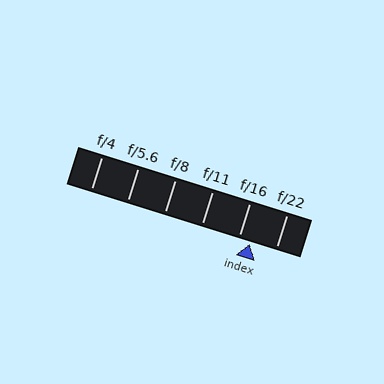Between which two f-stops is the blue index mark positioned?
The index mark is between f/16 and f/22.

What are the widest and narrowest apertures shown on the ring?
The widest aperture shown is f/4 and the narrowest is f/22.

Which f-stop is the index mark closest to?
The index mark is closest to f/16.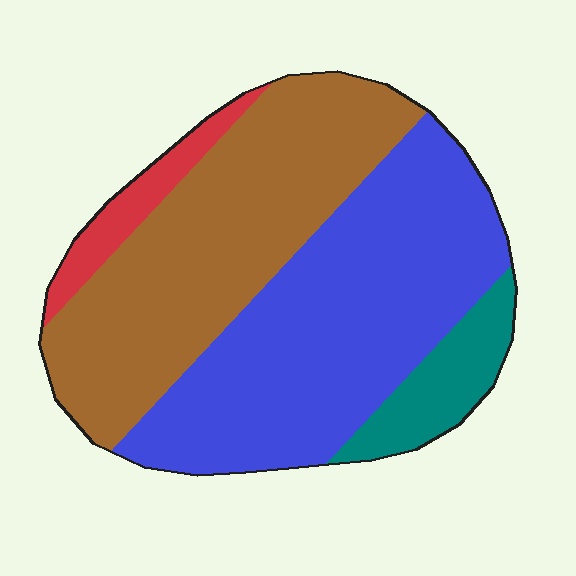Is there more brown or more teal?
Brown.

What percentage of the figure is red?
Red takes up less than a quarter of the figure.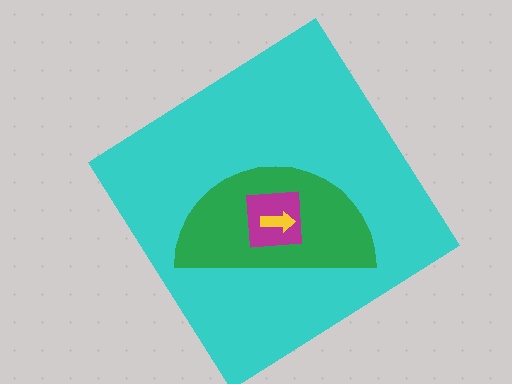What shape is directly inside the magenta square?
The yellow arrow.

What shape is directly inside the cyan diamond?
The green semicircle.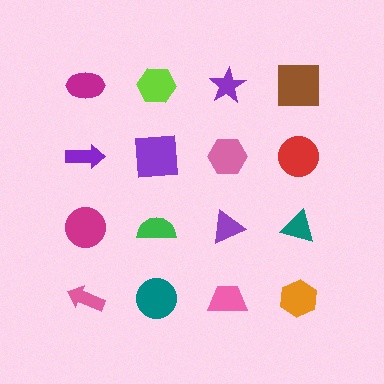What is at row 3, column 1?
A magenta circle.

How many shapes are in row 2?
4 shapes.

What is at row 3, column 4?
A teal triangle.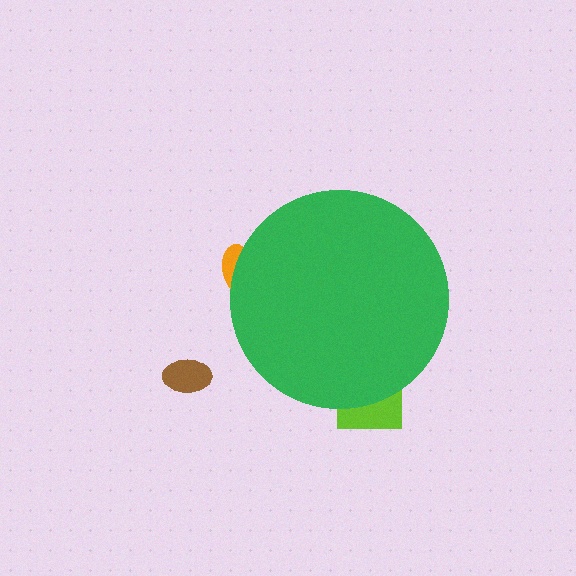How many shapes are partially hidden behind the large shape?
2 shapes are partially hidden.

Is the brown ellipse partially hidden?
No, the brown ellipse is fully visible.